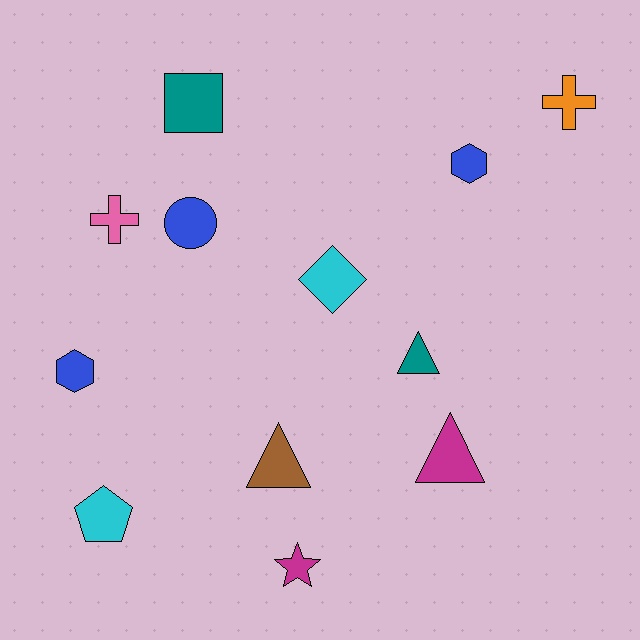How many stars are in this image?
There is 1 star.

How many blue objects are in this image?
There are 3 blue objects.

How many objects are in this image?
There are 12 objects.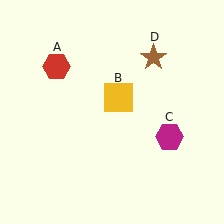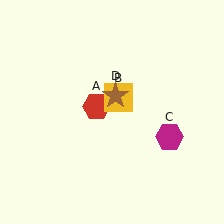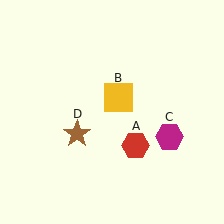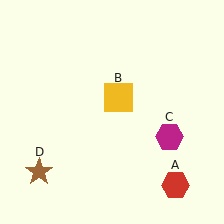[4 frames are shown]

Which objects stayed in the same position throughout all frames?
Yellow square (object B) and magenta hexagon (object C) remained stationary.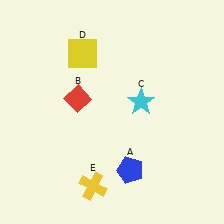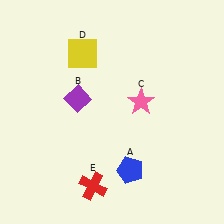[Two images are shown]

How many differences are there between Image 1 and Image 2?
There are 3 differences between the two images.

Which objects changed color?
B changed from red to purple. C changed from cyan to pink. E changed from yellow to red.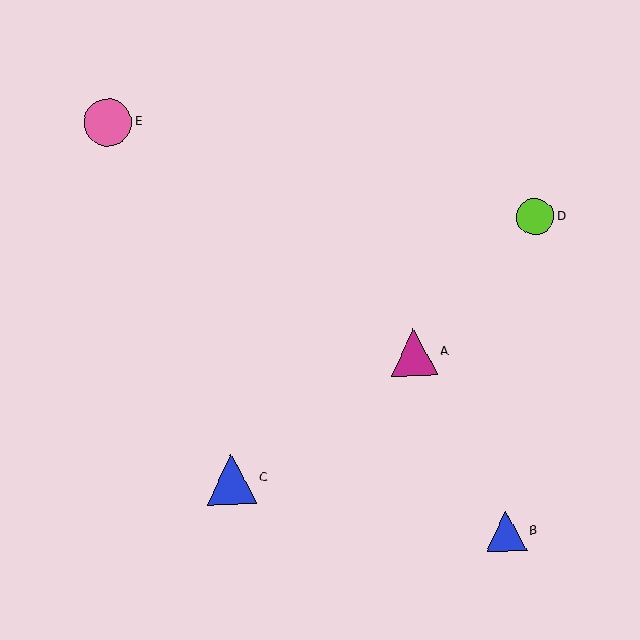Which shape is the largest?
The blue triangle (labeled C) is the largest.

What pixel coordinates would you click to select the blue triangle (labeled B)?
Click at (506, 531) to select the blue triangle B.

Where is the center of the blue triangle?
The center of the blue triangle is at (506, 531).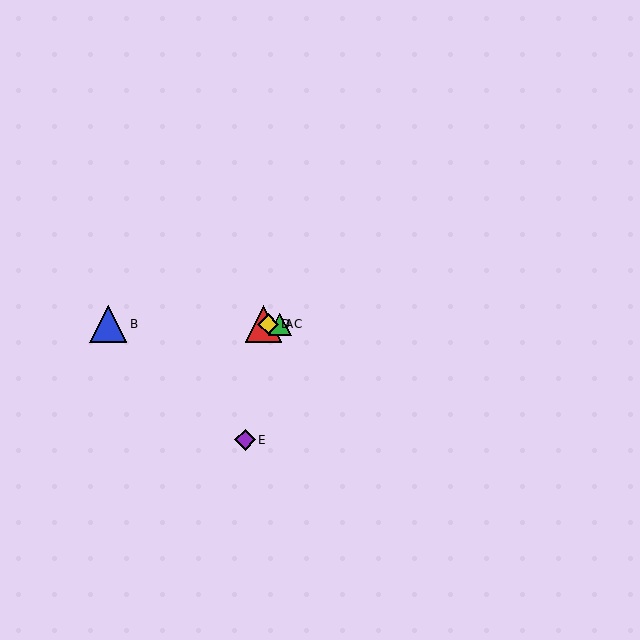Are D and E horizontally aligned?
No, D is at y≈324 and E is at y≈440.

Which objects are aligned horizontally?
Objects A, B, C, D are aligned horizontally.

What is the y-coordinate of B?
Object B is at y≈324.